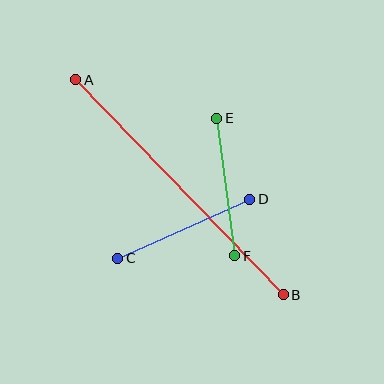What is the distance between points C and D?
The distance is approximately 144 pixels.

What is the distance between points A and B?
The distance is approximately 299 pixels.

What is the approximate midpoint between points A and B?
The midpoint is at approximately (179, 187) pixels.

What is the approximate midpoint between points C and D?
The midpoint is at approximately (184, 229) pixels.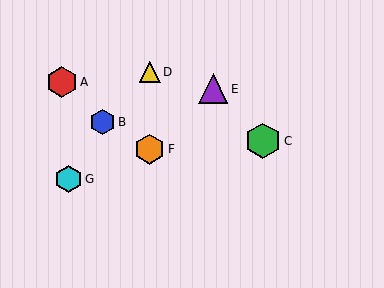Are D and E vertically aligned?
No, D is at x≈150 and E is at x≈213.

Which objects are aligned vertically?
Objects D, F are aligned vertically.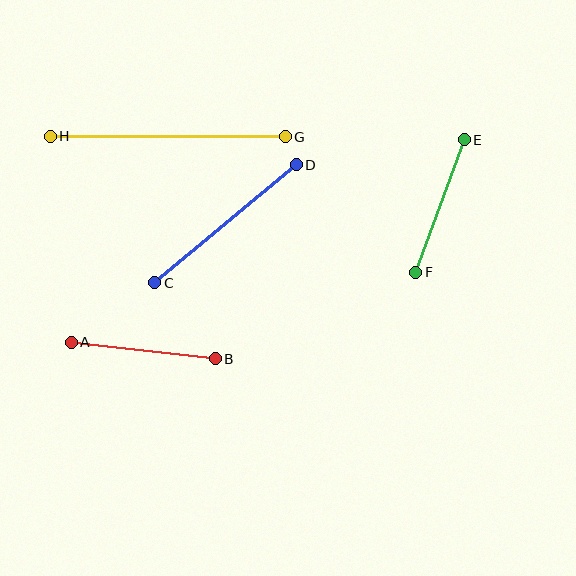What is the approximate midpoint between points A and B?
The midpoint is at approximately (143, 351) pixels.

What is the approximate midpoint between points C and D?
The midpoint is at approximately (225, 224) pixels.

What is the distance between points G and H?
The distance is approximately 235 pixels.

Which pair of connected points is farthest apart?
Points G and H are farthest apart.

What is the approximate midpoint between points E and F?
The midpoint is at approximately (440, 206) pixels.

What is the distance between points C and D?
The distance is approximately 184 pixels.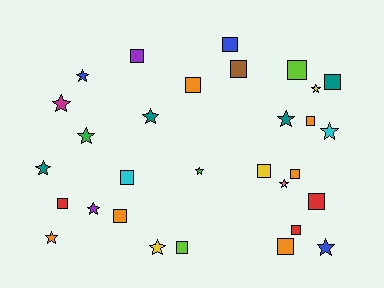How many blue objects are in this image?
There are 3 blue objects.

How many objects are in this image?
There are 30 objects.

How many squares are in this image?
There are 16 squares.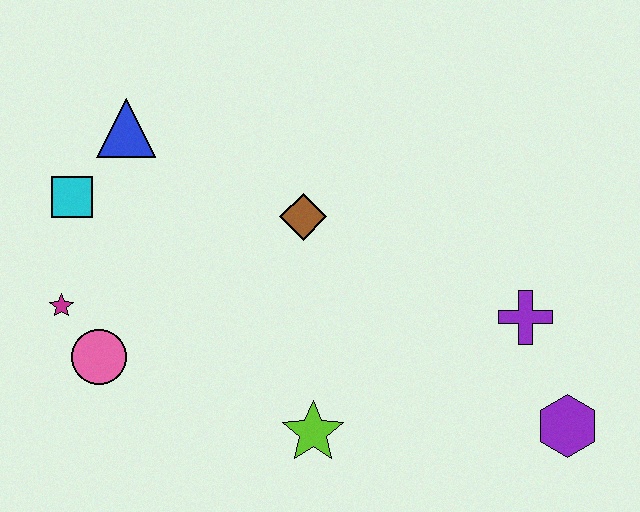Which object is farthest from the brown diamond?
The purple hexagon is farthest from the brown diamond.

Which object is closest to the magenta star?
The pink circle is closest to the magenta star.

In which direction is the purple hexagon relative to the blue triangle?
The purple hexagon is to the right of the blue triangle.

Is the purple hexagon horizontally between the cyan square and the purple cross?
No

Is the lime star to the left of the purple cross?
Yes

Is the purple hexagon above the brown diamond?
No